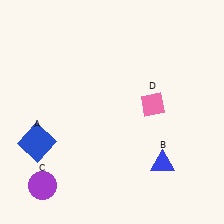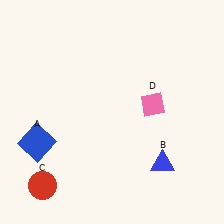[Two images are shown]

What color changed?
The circle (C) changed from purple in Image 1 to red in Image 2.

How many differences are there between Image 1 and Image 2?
There is 1 difference between the two images.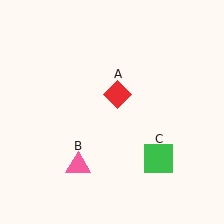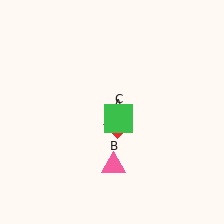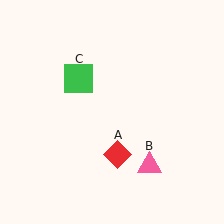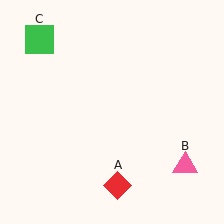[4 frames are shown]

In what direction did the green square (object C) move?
The green square (object C) moved up and to the left.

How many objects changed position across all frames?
3 objects changed position: red diamond (object A), pink triangle (object B), green square (object C).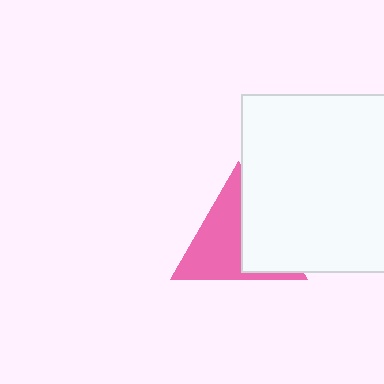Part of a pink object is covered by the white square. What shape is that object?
It is a triangle.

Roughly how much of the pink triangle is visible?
About half of it is visible (roughly 59%).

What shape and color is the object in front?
The object in front is a white square.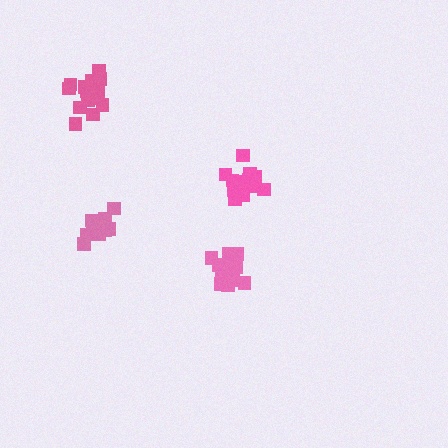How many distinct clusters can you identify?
There are 4 distinct clusters.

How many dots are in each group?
Group 1: 17 dots, Group 2: 17 dots, Group 3: 16 dots, Group 4: 16 dots (66 total).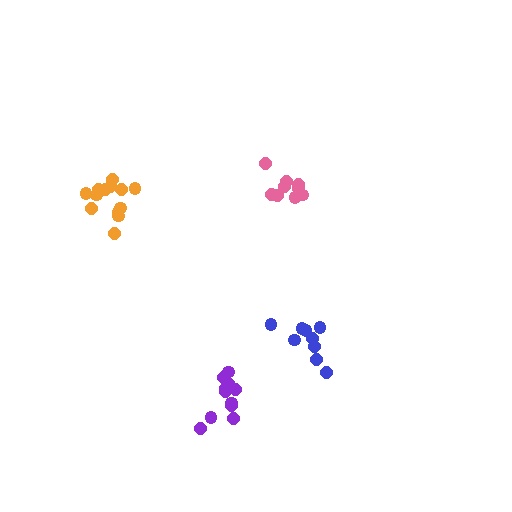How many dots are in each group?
Group 1: 11 dots, Group 2: 9 dots, Group 3: 13 dots, Group 4: 9 dots (42 total).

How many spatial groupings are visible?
There are 4 spatial groupings.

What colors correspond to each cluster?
The clusters are colored: purple, pink, orange, blue.